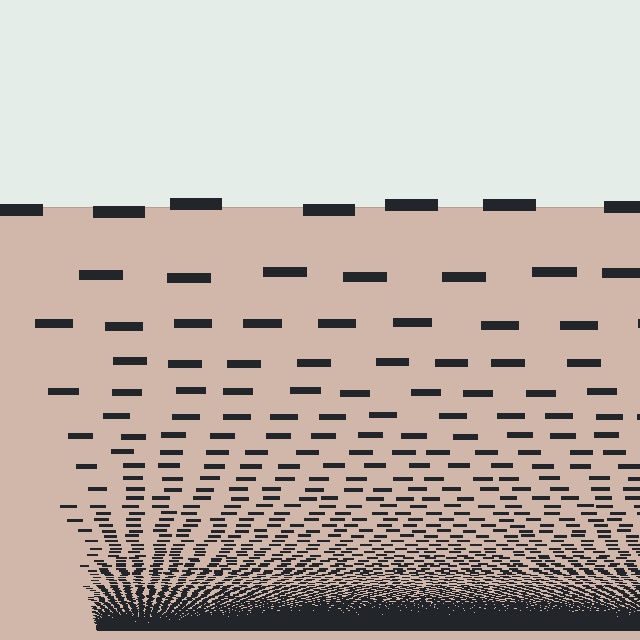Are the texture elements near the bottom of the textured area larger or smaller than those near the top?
Smaller. The gradient is inverted — elements near the bottom are smaller and denser.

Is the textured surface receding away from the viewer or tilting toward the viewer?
The surface appears to tilt toward the viewer. Texture elements get larger and sparser toward the top.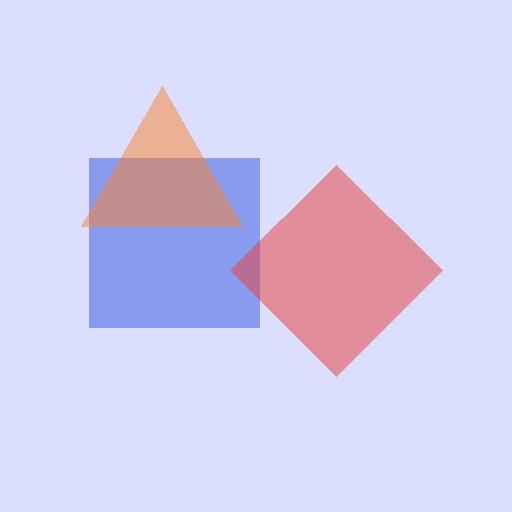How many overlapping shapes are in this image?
There are 3 overlapping shapes in the image.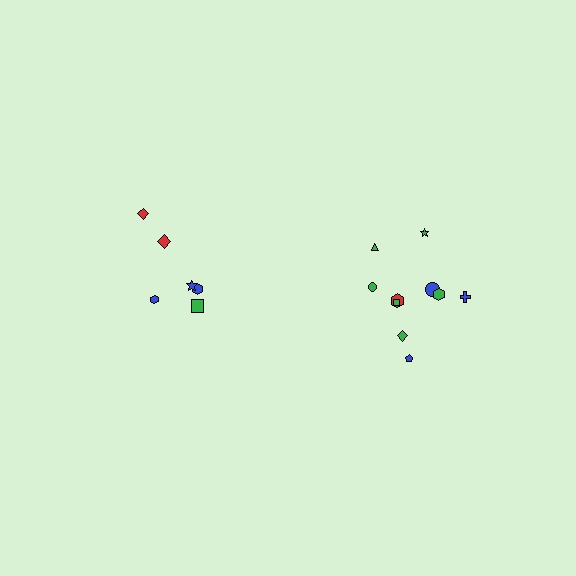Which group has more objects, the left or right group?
The right group.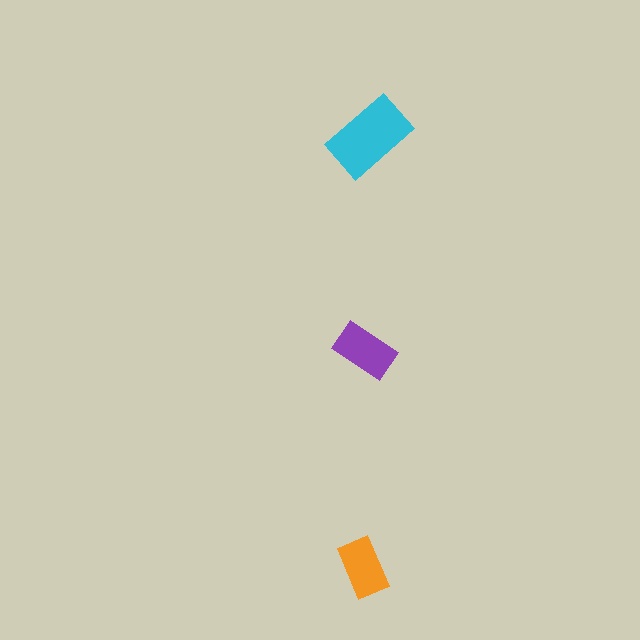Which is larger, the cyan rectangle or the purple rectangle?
The cyan one.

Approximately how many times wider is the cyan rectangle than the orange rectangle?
About 1.5 times wider.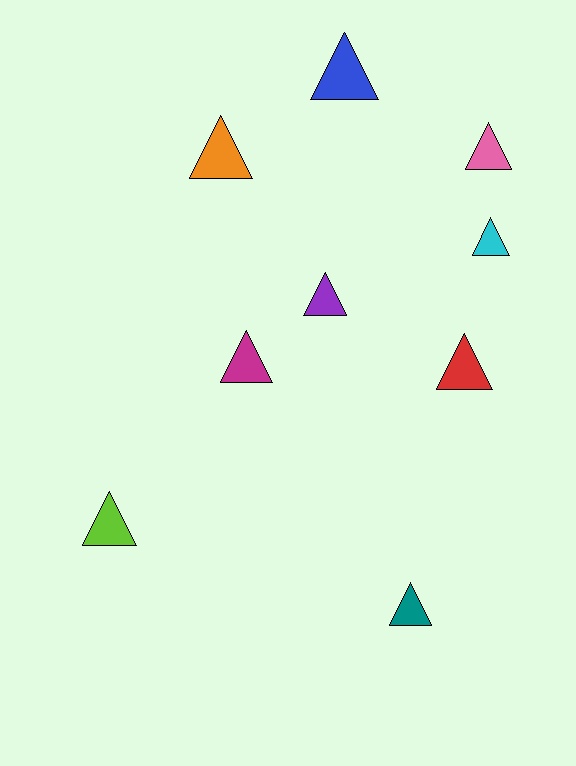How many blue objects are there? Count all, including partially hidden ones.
There is 1 blue object.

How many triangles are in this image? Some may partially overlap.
There are 9 triangles.